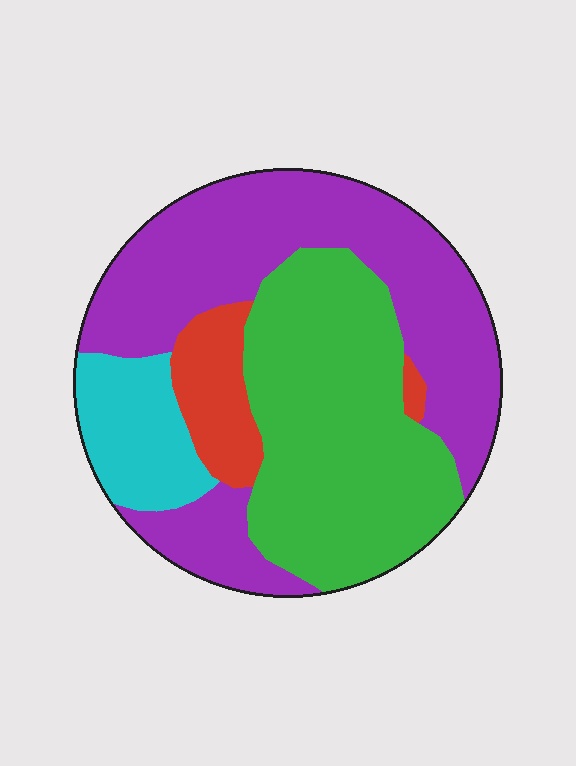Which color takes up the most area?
Purple, at roughly 45%.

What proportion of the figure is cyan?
Cyan covers 11% of the figure.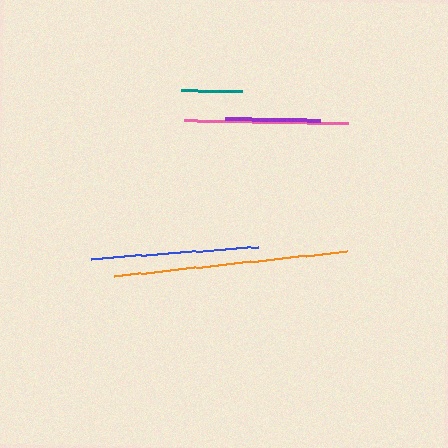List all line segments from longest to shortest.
From longest to shortest: orange, blue, pink, purple, teal.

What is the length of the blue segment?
The blue segment is approximately 167 pixels long.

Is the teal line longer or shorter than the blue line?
The blue line is longer than the teal line.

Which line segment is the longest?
The orange line is the longest at approximately 233 pixels.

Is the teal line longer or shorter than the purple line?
The purple line is longer than the teal line.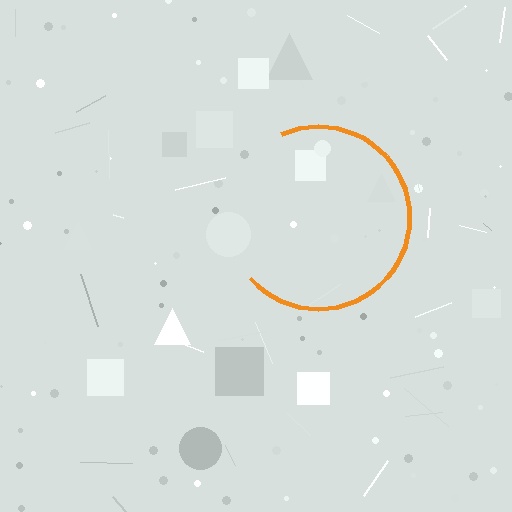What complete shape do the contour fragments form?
The contour fragments form a circle.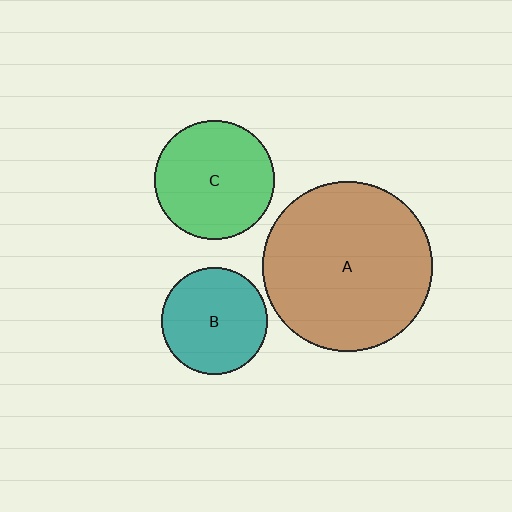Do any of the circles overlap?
No, none of the circles overlap.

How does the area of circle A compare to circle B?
Approximately 2.6 times.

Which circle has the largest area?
Circle A (brown).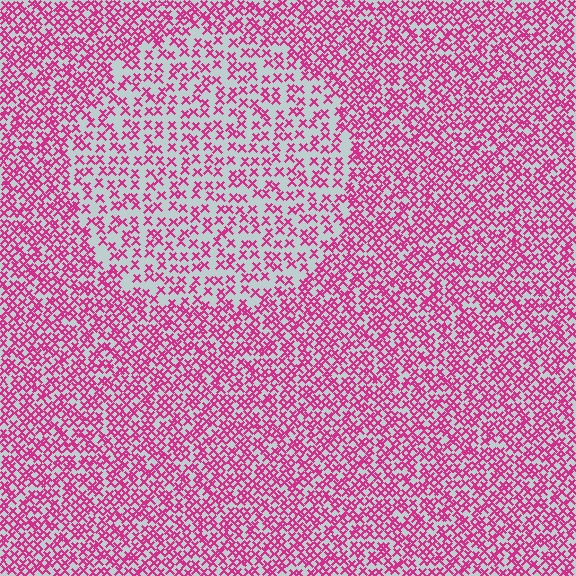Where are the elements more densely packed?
The elements are more densely packed outside the circle boundary.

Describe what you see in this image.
The image contains small magenta elements arranged at two different densities. A circle-shaped region is visible where the elements are less densely packed than the surrounding area.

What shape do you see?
I see a circle.